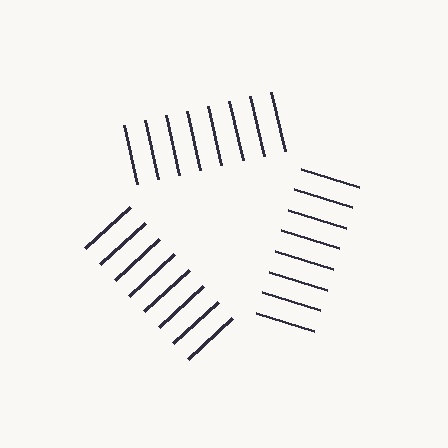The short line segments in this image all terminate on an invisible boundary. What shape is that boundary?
An illusory triangle — the line segments terminate on its edges but no continuous stroke is drawn.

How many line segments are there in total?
24 — 8 along each of the 3 edges.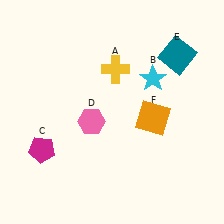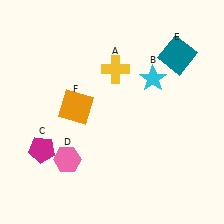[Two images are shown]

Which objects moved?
The objects that moved are: the pink hexagon (D), the orange square (F).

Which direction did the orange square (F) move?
The orange square (F) moved left.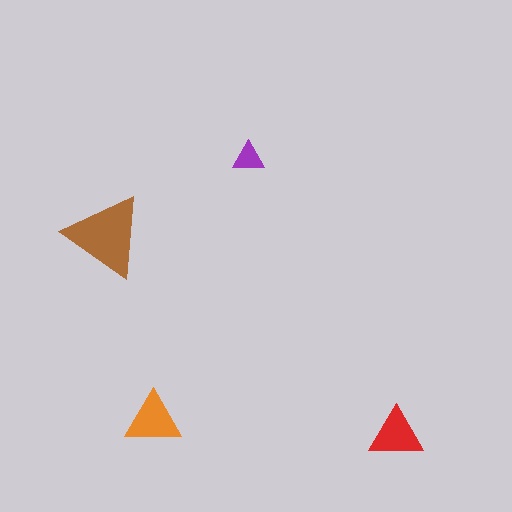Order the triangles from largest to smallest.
the brown one, the orange one, the red one, the purple one.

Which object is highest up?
The purple triangle is topmost.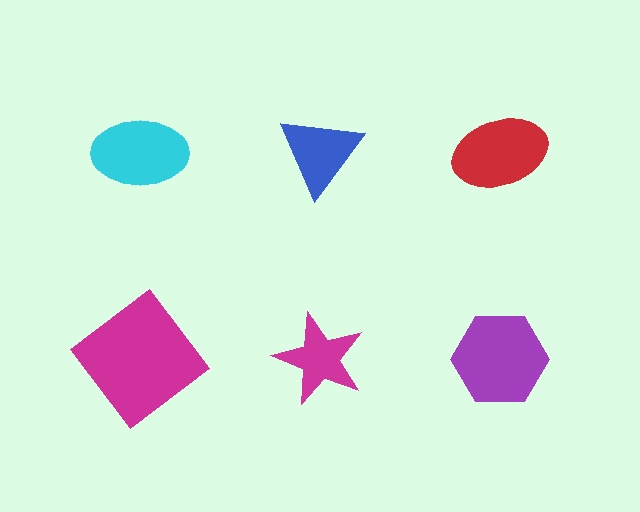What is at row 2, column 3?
A purple hexagon.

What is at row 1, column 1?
A cyan ellipse.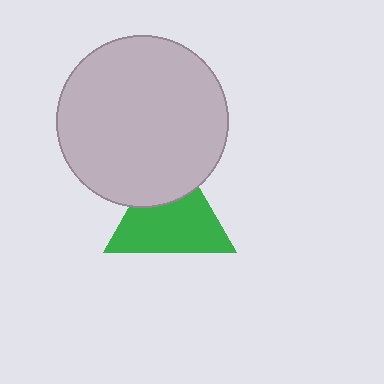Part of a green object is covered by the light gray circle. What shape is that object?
It is a triangle.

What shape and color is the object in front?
The object in front is a light gray circle.